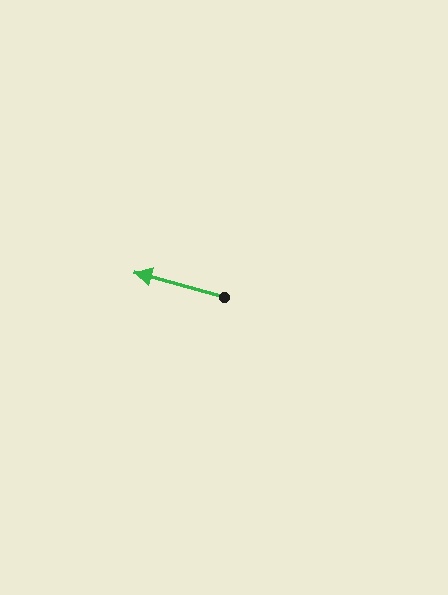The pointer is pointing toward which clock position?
Roughly 10 o'clock.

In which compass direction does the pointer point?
West.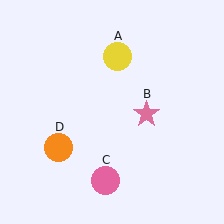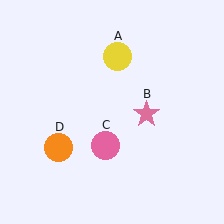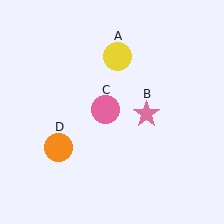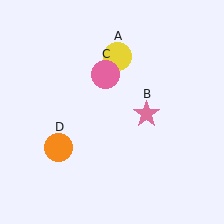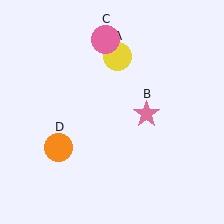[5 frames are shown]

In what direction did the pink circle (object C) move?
The pink circle (object C) moved up.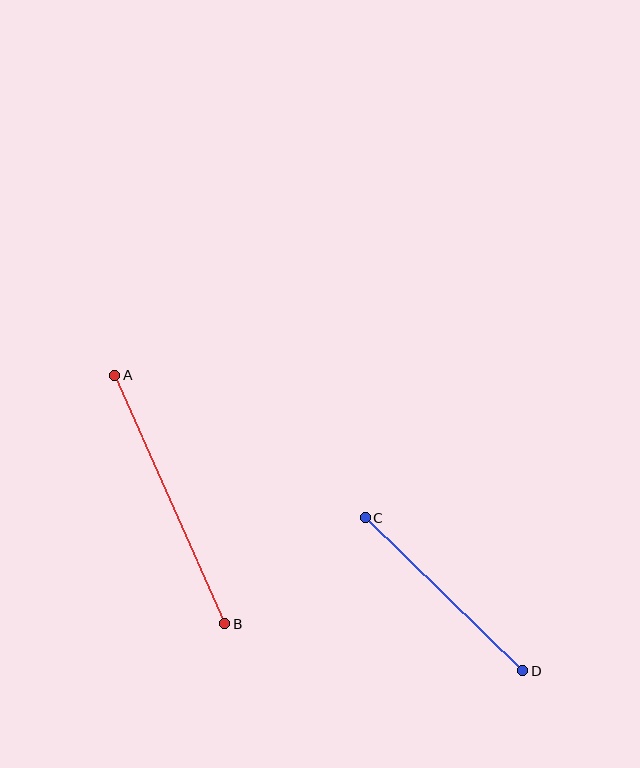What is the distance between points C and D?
The distance is approximately 219 pixels.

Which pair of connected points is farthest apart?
Points A and B are farthest apart.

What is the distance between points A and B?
The distance is approximately 272 pixels.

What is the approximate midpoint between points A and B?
The midpoint is at approximately (170, 500) pixels.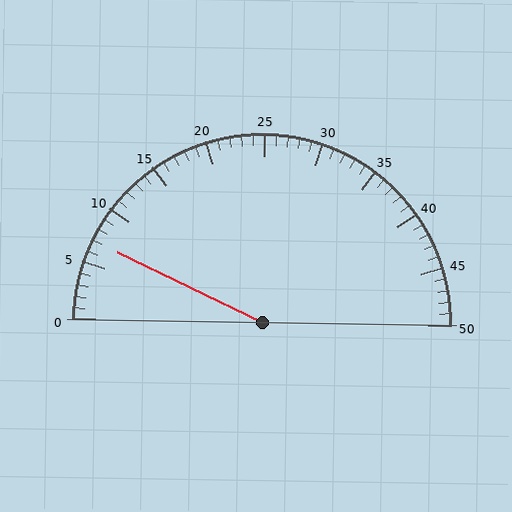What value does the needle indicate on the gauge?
The needle indicates approximately 7.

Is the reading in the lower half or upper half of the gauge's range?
The reading is in the lower half of the range (0 to 50).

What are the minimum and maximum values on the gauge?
The gauge ranges from 0 to 50.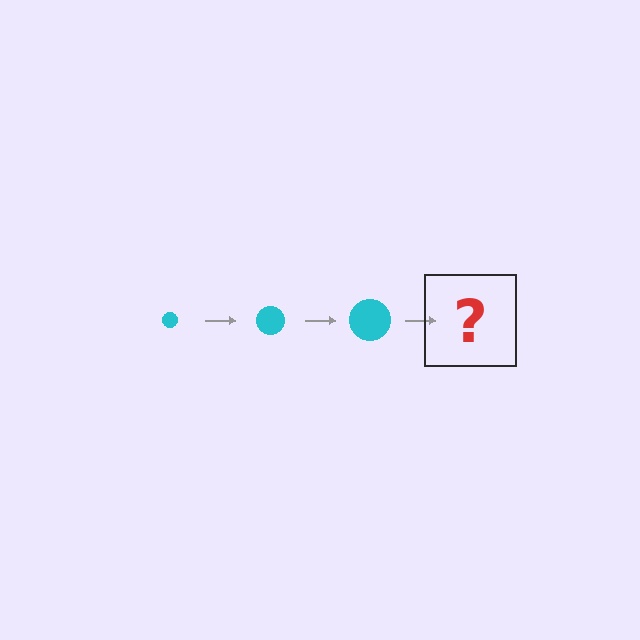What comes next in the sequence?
The next element should be a cyan circle, larger than the previous one.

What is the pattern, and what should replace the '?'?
The pattern is that the circle gets progressively larger each step. The '?' should be a cyan circle, larger than the previous one.